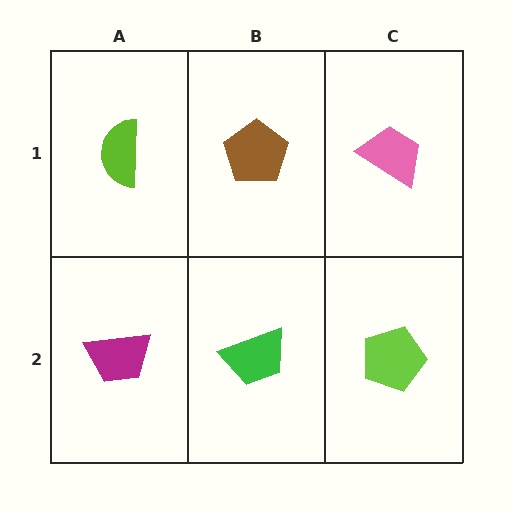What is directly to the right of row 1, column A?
A brown pentagon.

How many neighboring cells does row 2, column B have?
3.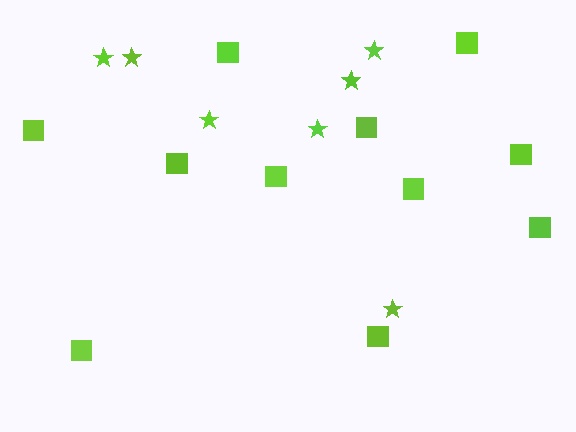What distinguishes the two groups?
There are 2 groups: one group of squares (11) and one group of stars (7).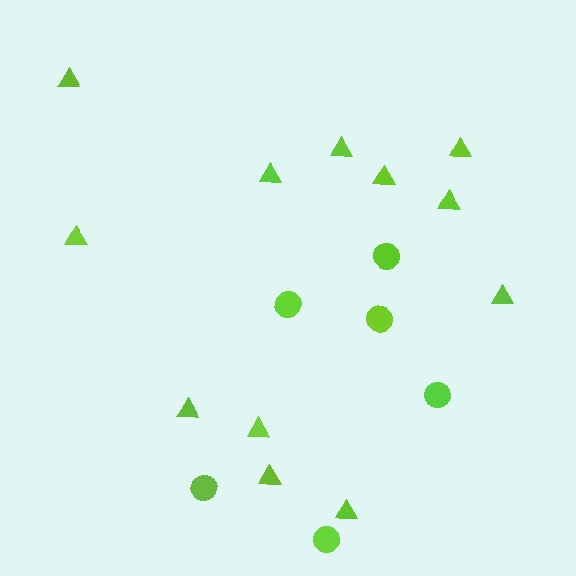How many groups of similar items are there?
There are 2 groups: one group of triangles (12) and one group of circles (6).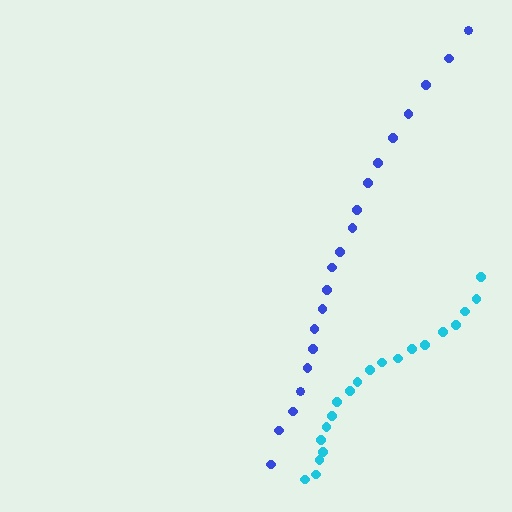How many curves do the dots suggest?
There are 2 distinct paths.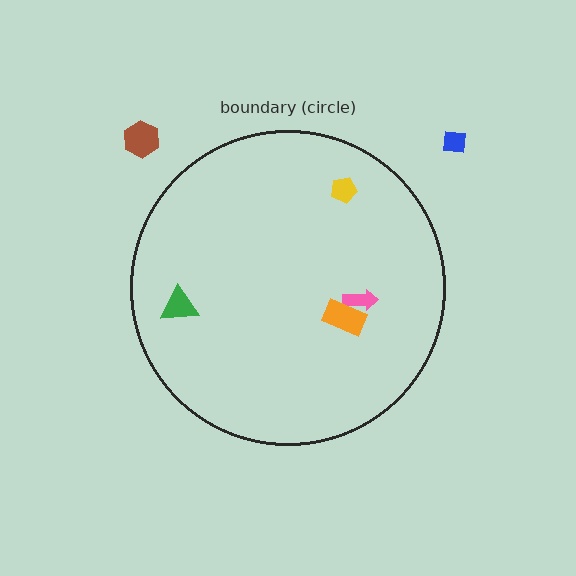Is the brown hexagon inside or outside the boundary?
Outside.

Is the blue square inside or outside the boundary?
Outside.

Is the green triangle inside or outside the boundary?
Inside.